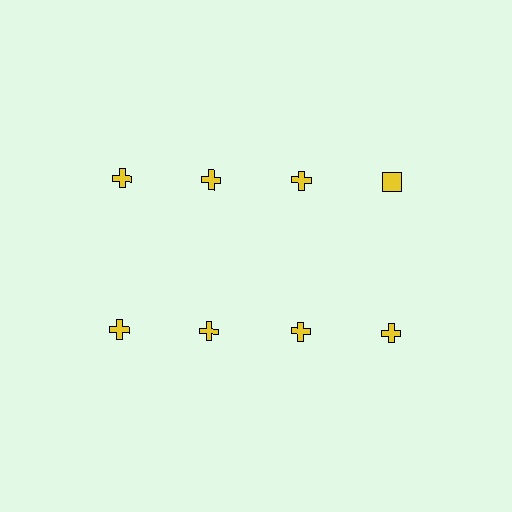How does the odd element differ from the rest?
It has a different shape: square instead of cross.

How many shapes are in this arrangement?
There are 8 shapes arranged in a grid pattern.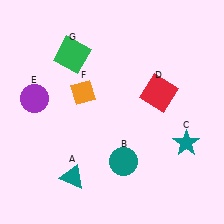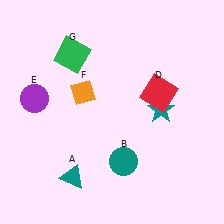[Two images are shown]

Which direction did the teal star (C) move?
The teal star (C) moved up.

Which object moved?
The teal star (C) moved up.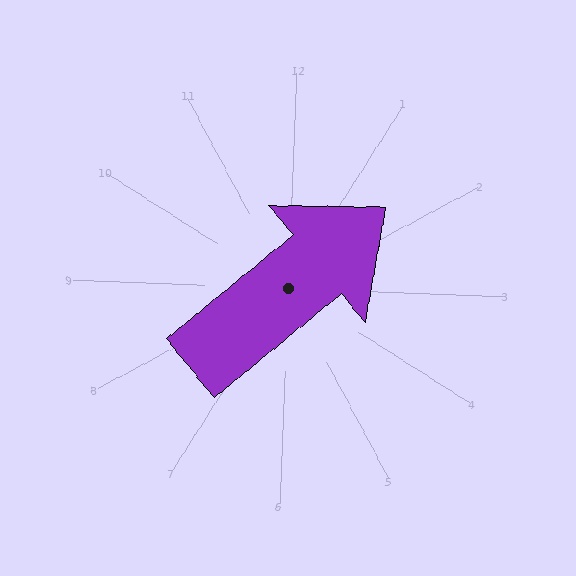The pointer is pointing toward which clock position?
Roughly 2 o'clock.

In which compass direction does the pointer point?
Northeast.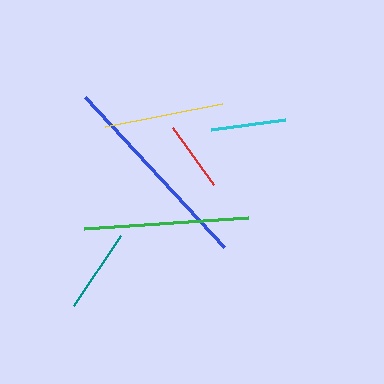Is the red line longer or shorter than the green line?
The green line is longer than the red line.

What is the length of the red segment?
The red segment is approximately 71 pixels long.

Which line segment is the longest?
The blue line is the longest at approximately 205 pixels.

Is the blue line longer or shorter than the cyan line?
The blue line is longer than the cyan line.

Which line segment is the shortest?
The red line is the shortest at approximately 71 pixels.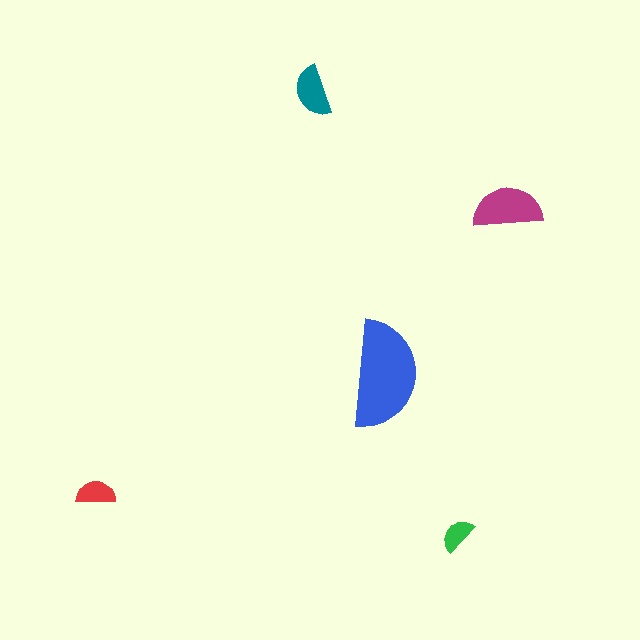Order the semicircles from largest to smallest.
the blue one, the magenta one, the teal one, the red one, the green one.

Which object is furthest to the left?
The red semicircle is leftmost.